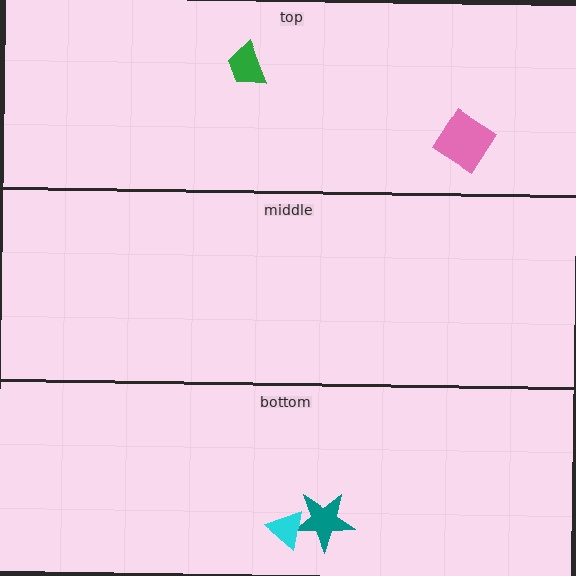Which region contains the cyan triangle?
The bottom region.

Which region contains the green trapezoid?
The top region.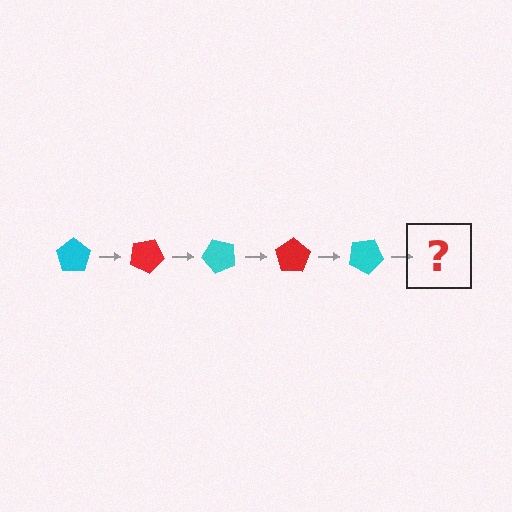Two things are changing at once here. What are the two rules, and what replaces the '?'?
The two rules are that it rotates 25 degrees each step and the color cycles through cyan and red. The '?' should be a red pentagon, rotated 125 degrees from the start.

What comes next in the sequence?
The next element should be a red pentagon, rotated 125 degrees from the start.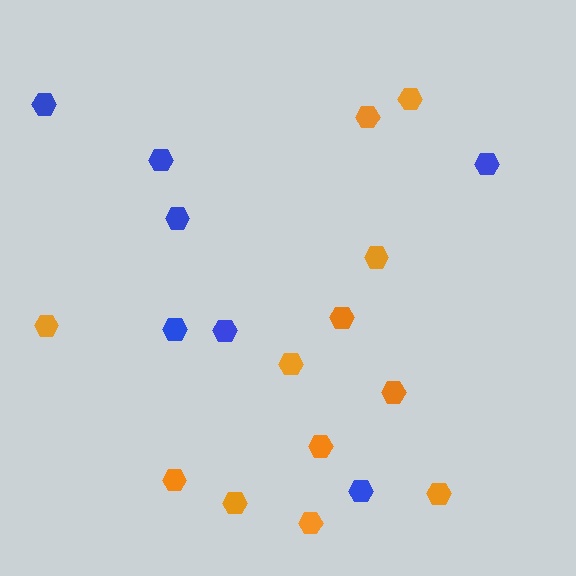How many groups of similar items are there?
There are 2 groups: one group of orange hexagons (12) and one group of blue hexagons (7).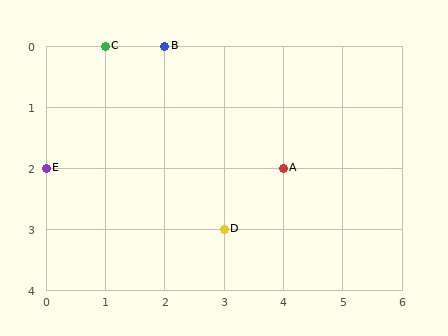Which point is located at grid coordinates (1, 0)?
Point C is at (1, 0).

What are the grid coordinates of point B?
Point B is at grid coordinates (2, 0).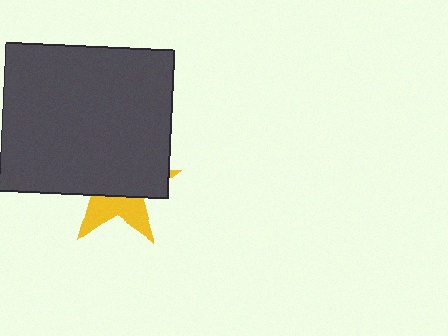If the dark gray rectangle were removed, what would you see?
You would see the complete yellow star.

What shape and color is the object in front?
The object in front is a dark gray rectangle.